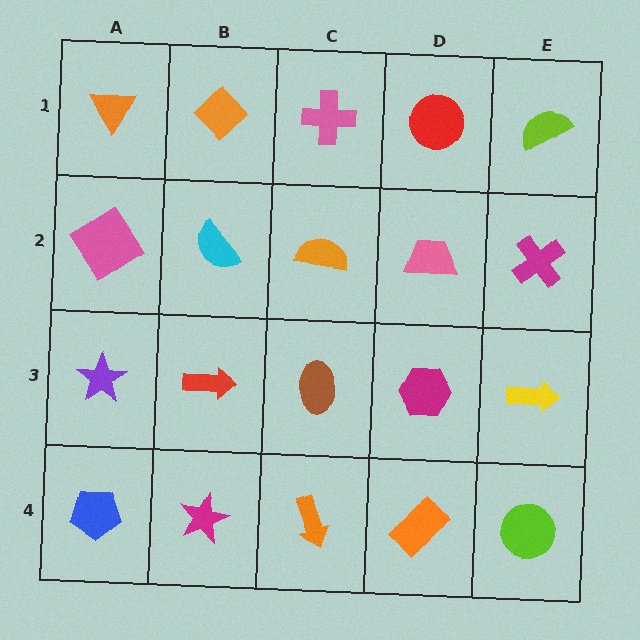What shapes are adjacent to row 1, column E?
A magenta cross (row 2, column E), a red circle (row 1, column D).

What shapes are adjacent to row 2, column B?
An orange diamond (row 1, column B), a red arrow (row 3, column B), a pink diamond (row 2, column A), an orange semicircle (row 2, column C).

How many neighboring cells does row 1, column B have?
3.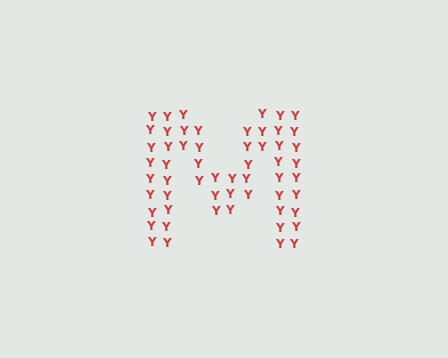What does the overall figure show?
The overall figure shows the letter M.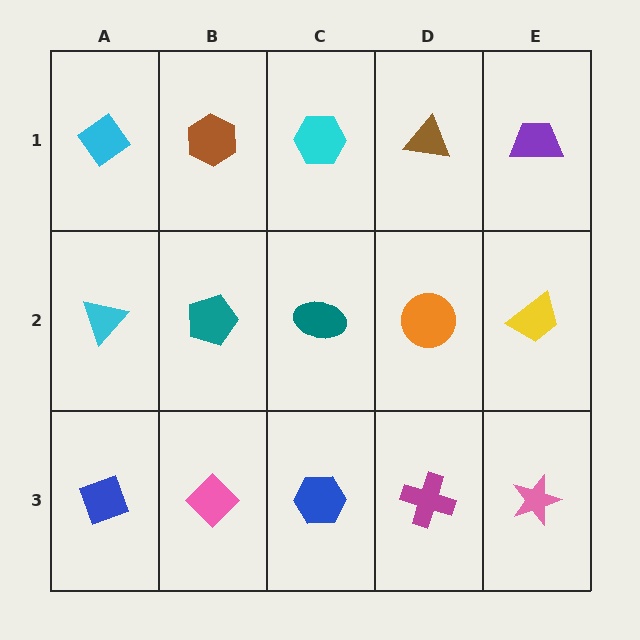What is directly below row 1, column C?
A teal ellipse.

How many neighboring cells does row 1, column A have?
2.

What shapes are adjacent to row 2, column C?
A cyan hexagon (row 1, column C), a blue hexagon (row 3, column C), a teal pentagon (row 2, column B), an orange circle (row 2, column D).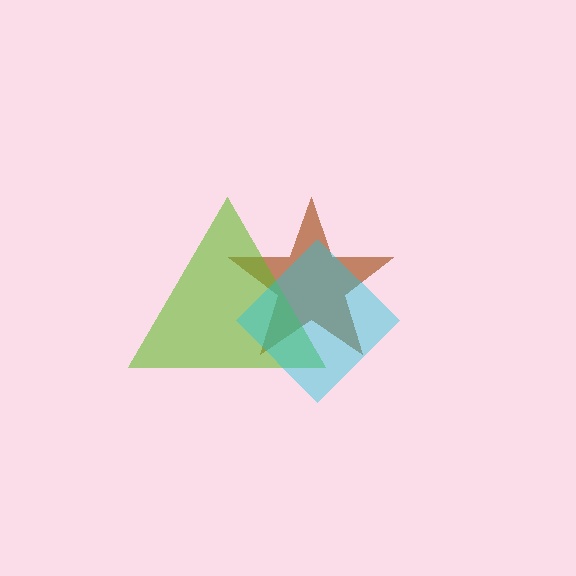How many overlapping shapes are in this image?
There are 3 overlapping shapes in the image.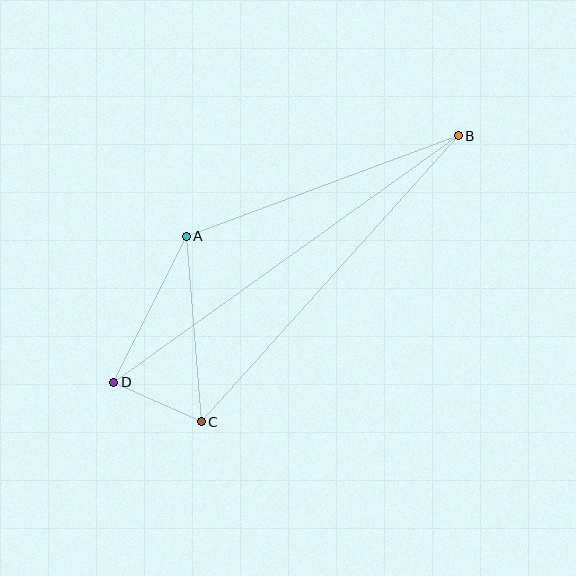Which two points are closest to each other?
Points C and D are closest to each other.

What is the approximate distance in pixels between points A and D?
The distance between A and D is approximately 163 pixels.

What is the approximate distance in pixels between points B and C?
The distance between B and C is approximately 385 pixels.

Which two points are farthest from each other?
Points B and D are farthest from each other.